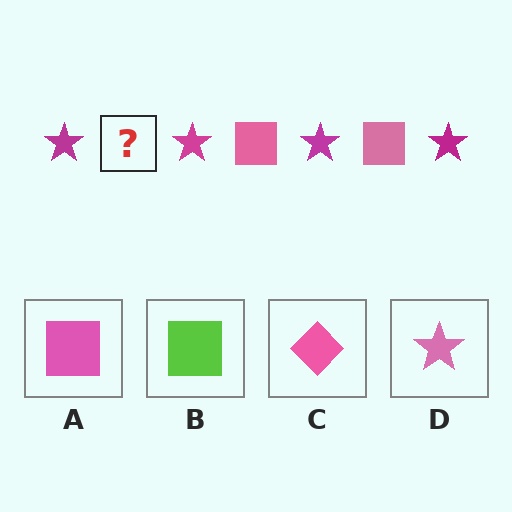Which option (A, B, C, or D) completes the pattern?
A.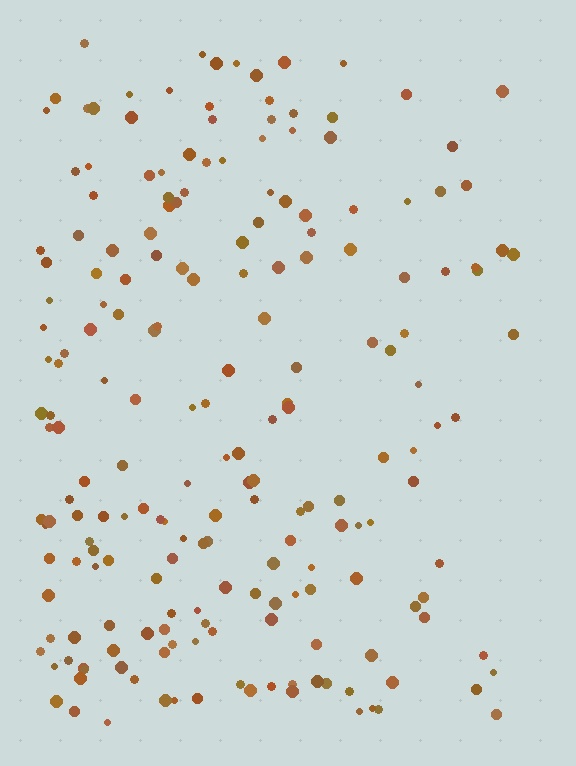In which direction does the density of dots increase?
From right to left, with the left side densest.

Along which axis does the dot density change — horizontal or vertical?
Horizontal.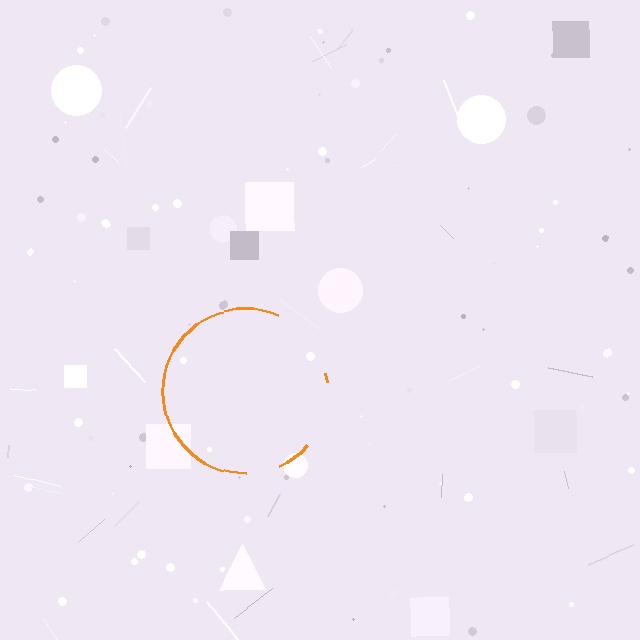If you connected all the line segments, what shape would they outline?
They would outline a circle.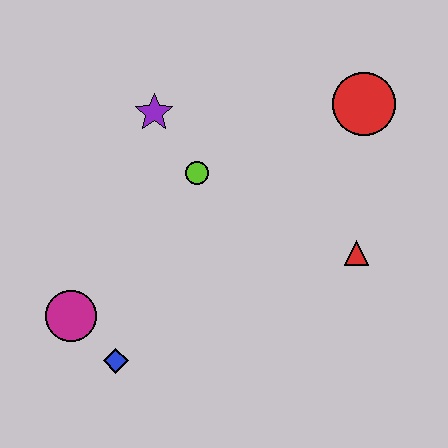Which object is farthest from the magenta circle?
The red circle is farthest from the magenta circle.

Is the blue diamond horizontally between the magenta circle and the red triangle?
Yes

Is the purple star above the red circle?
No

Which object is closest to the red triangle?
The red circle is closest to the red triangle.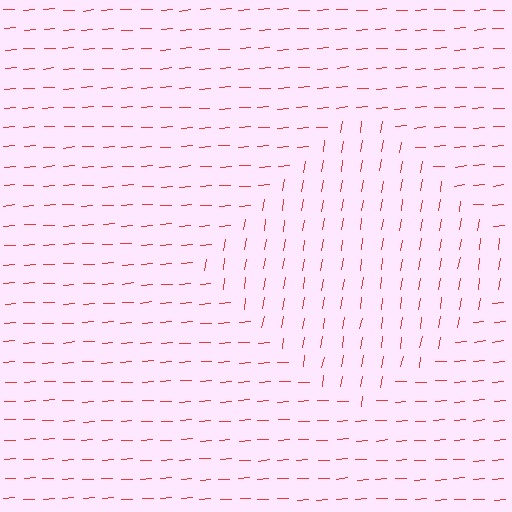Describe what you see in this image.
The image is filled with small red line segments. A diamond region in the image has lines oriented differently from the surrounding lines, creating a visible texture boundary.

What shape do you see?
I see a diamond.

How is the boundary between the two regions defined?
The boundary is defined purely by a change in line orientation (approximately 77 degrees difference). All lines are the same color and thickness.